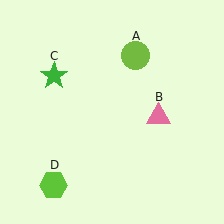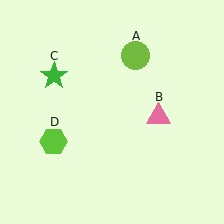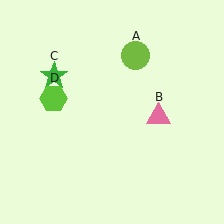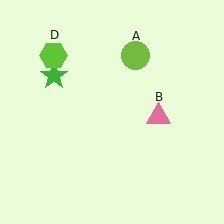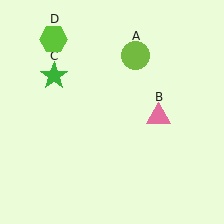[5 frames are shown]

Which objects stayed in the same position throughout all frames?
Lime circle (object A) and pink triangle (object B) and green star (object C) remained stationary.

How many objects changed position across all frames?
1 object changed position: lime hexagon (object D).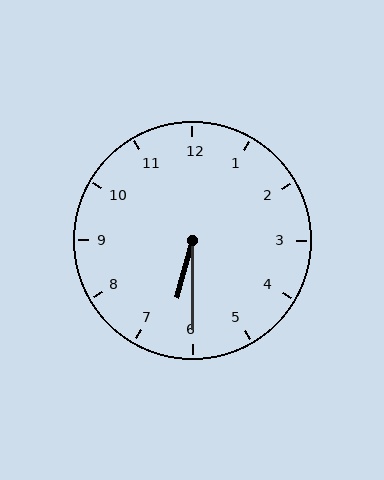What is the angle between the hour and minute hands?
Approximately 15 degrees.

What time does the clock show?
6:30.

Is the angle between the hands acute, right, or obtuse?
It is acute.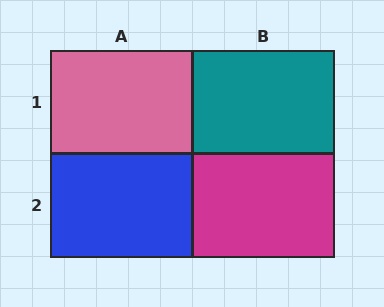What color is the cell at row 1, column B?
Teal.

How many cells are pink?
1 cell is pink.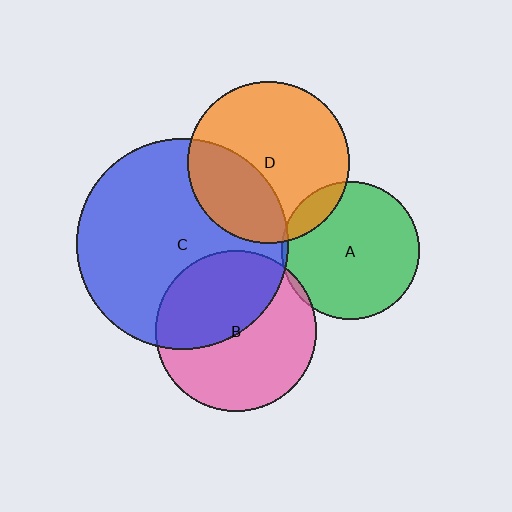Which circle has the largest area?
Circle C (blue).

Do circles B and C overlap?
Yes.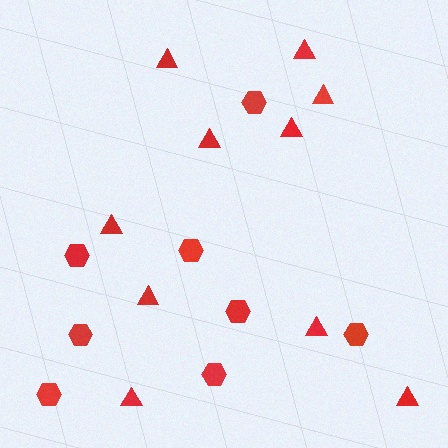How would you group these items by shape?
There are 2 groups: one group of hexagons (8) and one group of triangles (10).